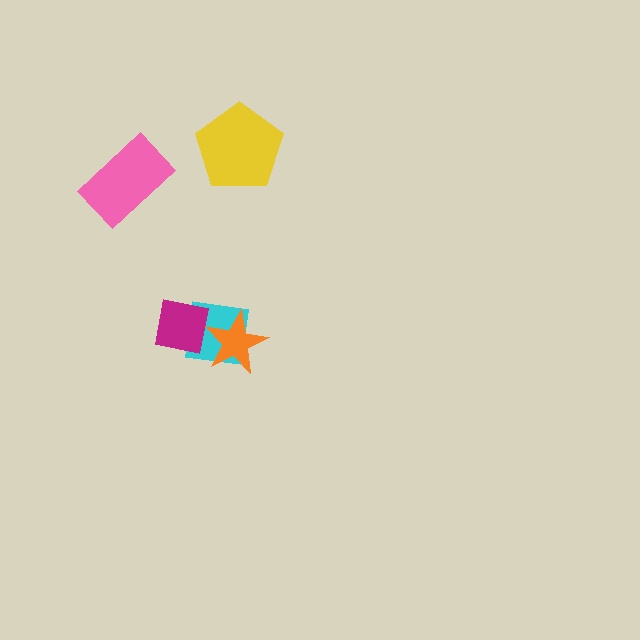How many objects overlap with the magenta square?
2 objects overlap with the magenta square.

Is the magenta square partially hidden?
Yes, it is partially covered by another shape.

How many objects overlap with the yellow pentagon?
0 objects overlap with the yellow pentagon.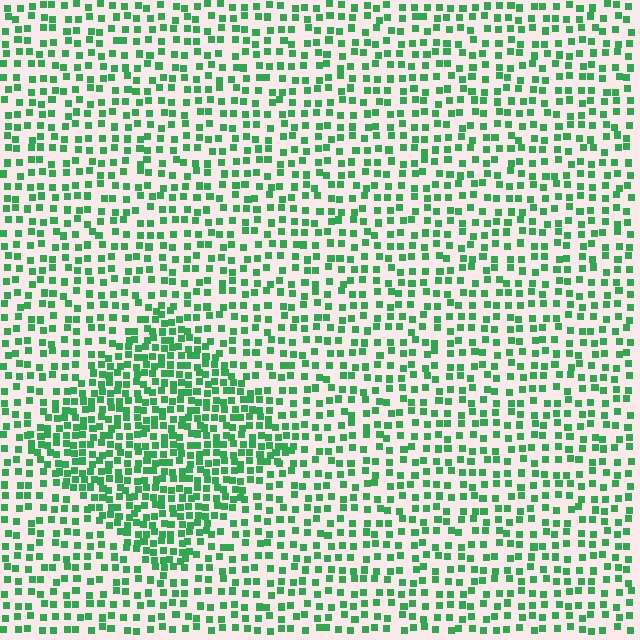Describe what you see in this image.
The image contains small green elements arranged at two different densities. A diamond-shaped region is visible where the elements are more densely packed than the surrounding area.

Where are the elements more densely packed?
The elements are more densely packed inside the diamond boundary.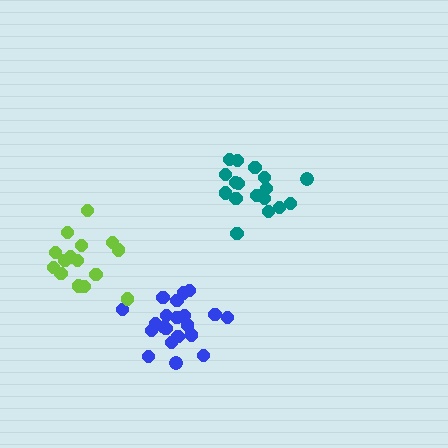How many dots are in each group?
Group 1: 17 dots, Group 2: 21 dots, Group 3: 15 dots (53 total).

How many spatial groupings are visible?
There are 3 spatial groupings.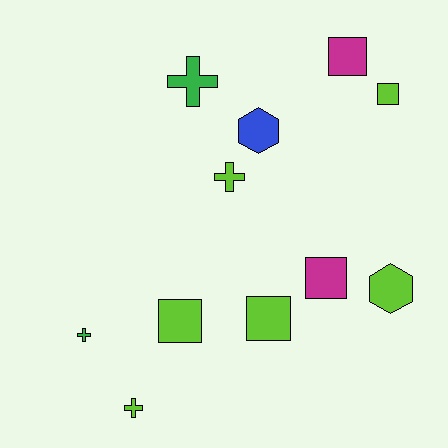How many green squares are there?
There are no green squares.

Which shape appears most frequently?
Square, with 5 objects.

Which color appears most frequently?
Lime, with 6 objects.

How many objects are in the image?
There are 11 objects.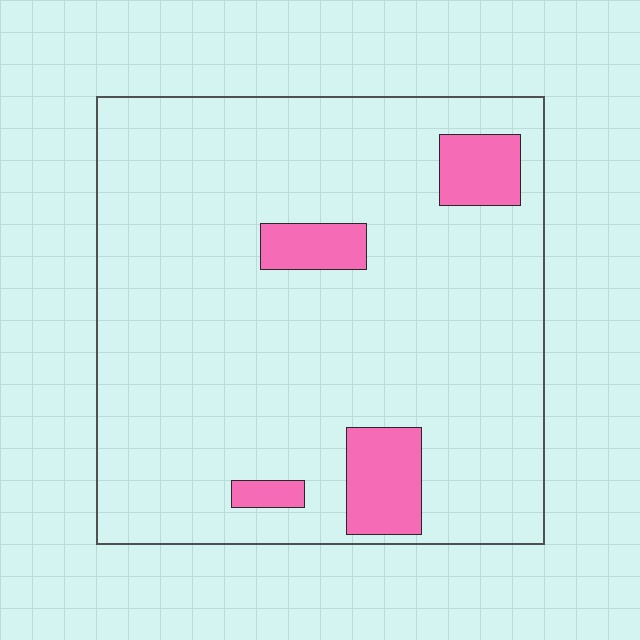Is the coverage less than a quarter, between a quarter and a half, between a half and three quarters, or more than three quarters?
Less than a quarter.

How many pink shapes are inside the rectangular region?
4.